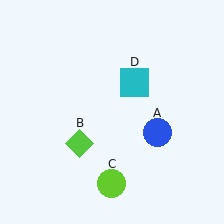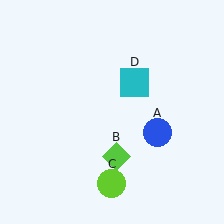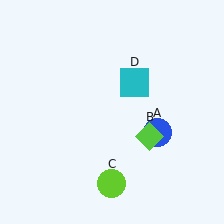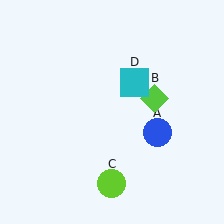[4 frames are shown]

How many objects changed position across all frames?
1 object changed position: lime diamond (object B).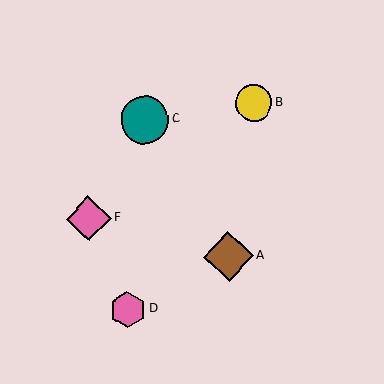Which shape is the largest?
The brown diamond (labeled A) is the largest.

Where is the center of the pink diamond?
The center of the pink diamond is at (88, 218).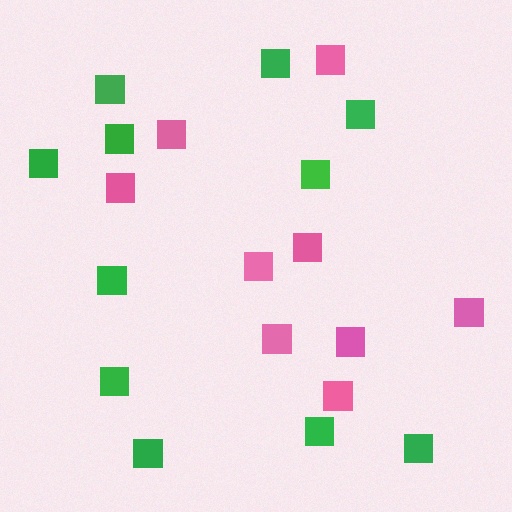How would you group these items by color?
There are 2 groups: one group of pink squares (9) and one group of green squares (11).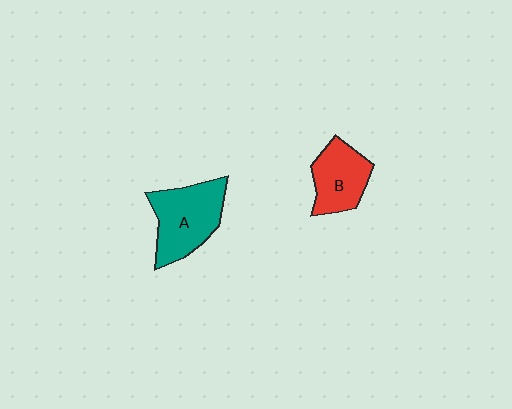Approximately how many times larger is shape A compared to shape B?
Approximately 1.3 times.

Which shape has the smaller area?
Shape B (red).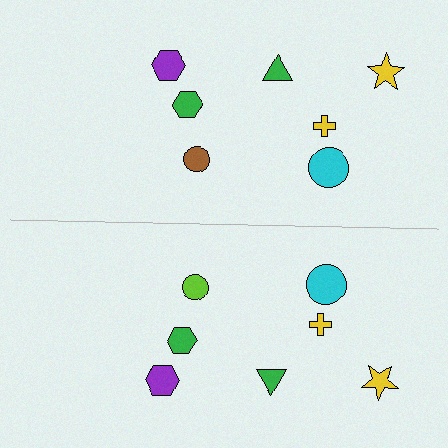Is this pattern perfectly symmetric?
No, the pattern is not perfectly symmetric. The lime circle on the bottom side breaks the symmetry — its mirror counterpart is brown.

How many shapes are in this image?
There are 14 shapes in this image.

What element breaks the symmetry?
The lime circle on the bottom side breaks the symmetry — its mirror counterpart is brown.